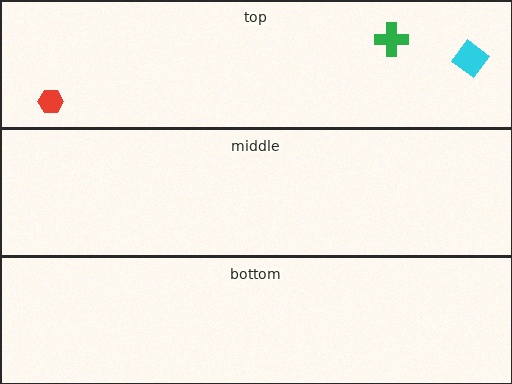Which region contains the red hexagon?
The top region.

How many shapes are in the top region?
3.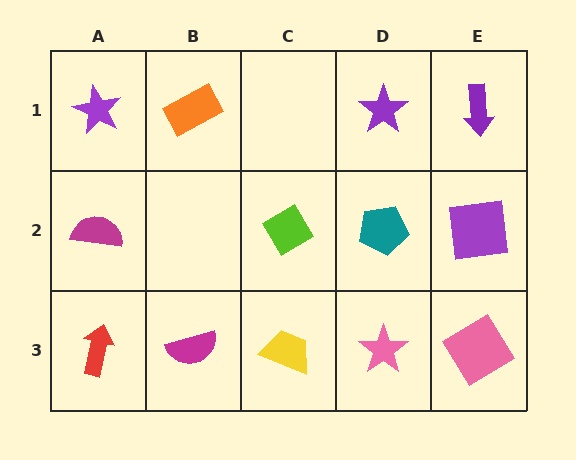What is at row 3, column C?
A yellow trapezoid.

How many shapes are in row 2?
4 shapes.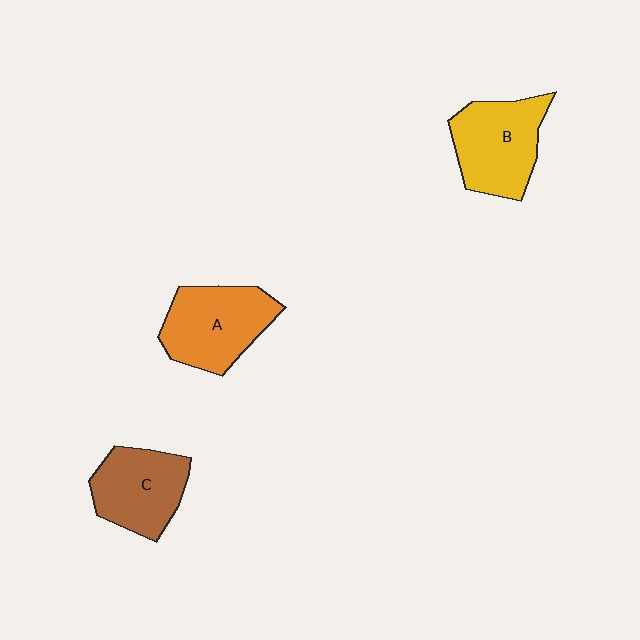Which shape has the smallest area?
Shape C (brown).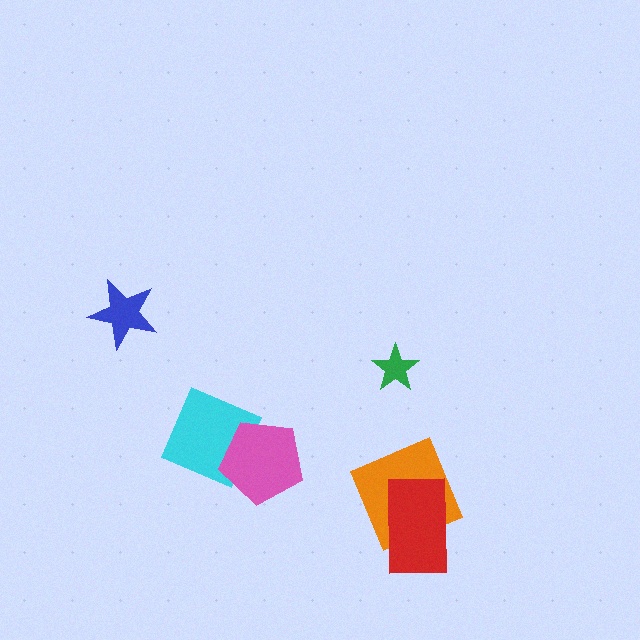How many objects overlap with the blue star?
0 objects overlap with the blue star.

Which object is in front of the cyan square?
The pink pentagon is in front of the cyan square.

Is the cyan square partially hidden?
Yes, it is partially covered by another shape.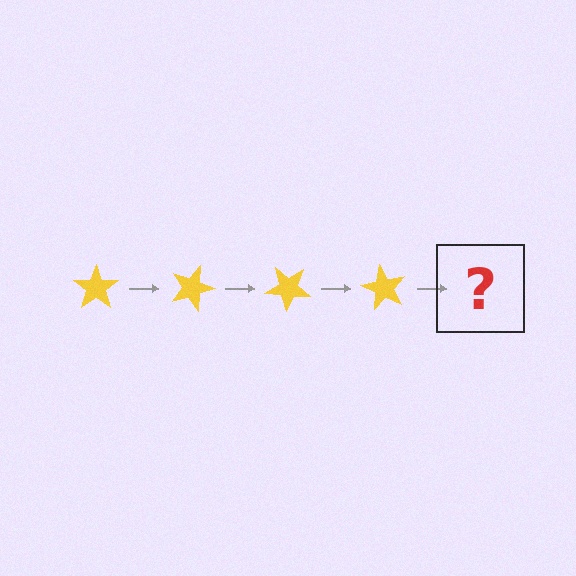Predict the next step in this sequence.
The next step is a yellow star rotated 80 degrees.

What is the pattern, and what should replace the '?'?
The pattern is that the star rotates 20 degrees each step. The '?' should be a yellow star rotated 80 degrees.